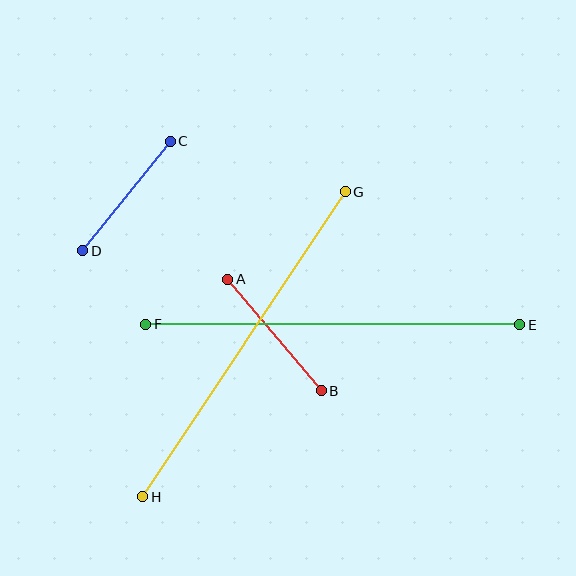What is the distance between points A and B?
The distance is approximately 146 pixels.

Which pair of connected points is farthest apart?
Points E and F are farthest apart.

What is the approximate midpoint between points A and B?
The midpoint is at approximately (274, 335) pixels.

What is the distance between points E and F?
The distance is approximately 374 pixels.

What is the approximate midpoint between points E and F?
The midpoint is at approximately (333, 325) pixels.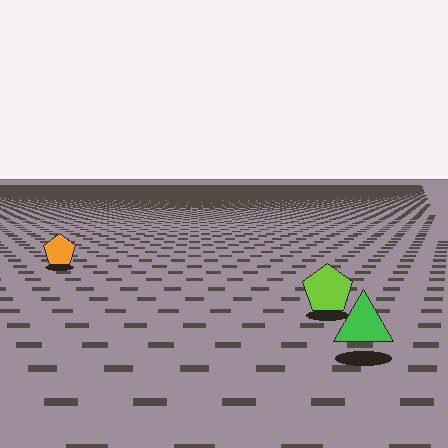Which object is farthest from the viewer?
The orange pentagon is farthest from the viewer. It appears smaller and the ground texture around it is denser.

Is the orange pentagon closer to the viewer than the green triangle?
No. The green triangle is closer — you can tell from the texture gradient: the ground texture is coarser near it.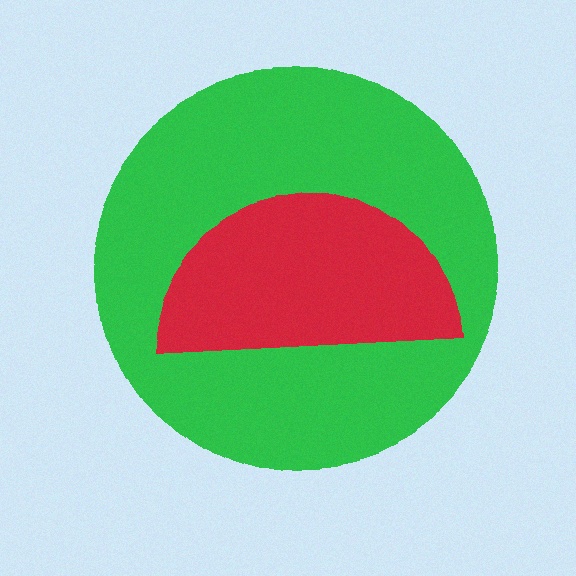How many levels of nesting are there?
2.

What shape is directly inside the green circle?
The red semicircle.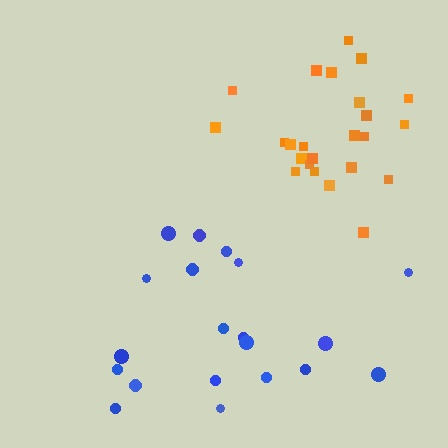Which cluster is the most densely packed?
Orange.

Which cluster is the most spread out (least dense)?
Blue.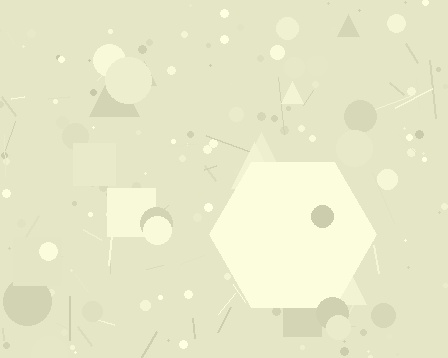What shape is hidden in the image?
A hexagon is hidden in the image.